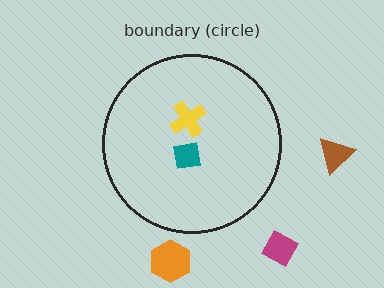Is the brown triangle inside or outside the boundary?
Outside.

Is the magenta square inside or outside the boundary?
Outside.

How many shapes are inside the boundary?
2 inside, 3 outside.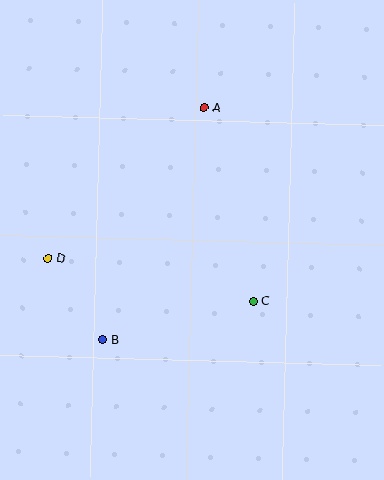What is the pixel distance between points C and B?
The distance between C and B is 156 pixels.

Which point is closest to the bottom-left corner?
Point B is closest to the bottom-left corner.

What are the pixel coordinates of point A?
Point A is at (204, 107).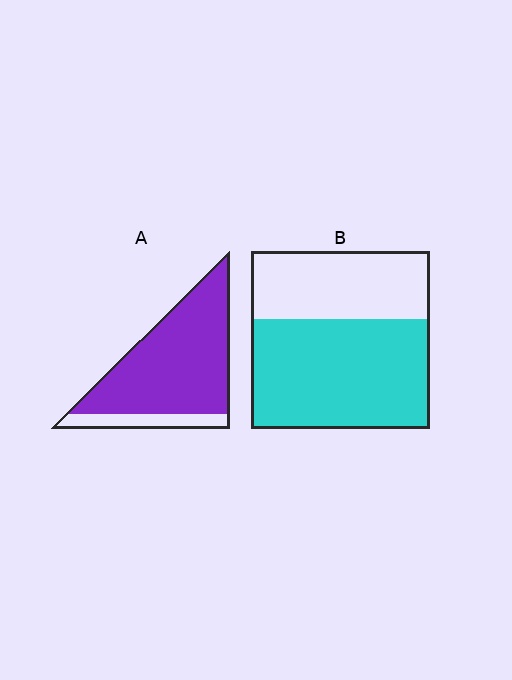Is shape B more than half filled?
Yes.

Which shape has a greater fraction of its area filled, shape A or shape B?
Shape A.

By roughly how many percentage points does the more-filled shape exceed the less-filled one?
By roughly 20 percentage points (A over B).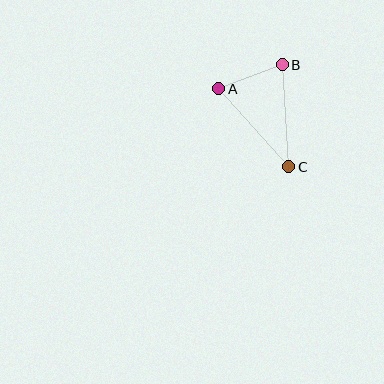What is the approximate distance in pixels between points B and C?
The distance between B and C is approximately 102 pixels.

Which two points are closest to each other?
Points A and B are closest to each other.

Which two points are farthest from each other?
Points A and C are farthest from each other.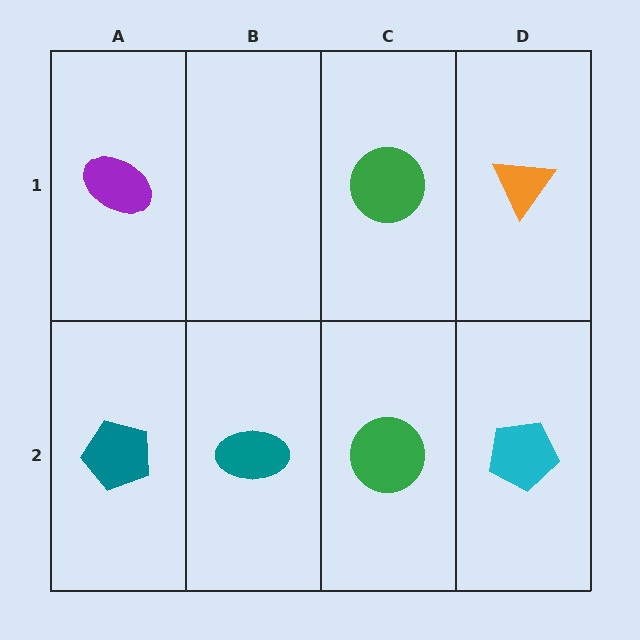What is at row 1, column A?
A purple ellipse.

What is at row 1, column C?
A green circle.